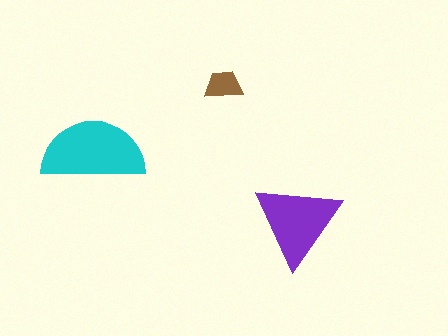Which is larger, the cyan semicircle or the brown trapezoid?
The cyan semicircle.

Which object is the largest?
The cyan semicircle.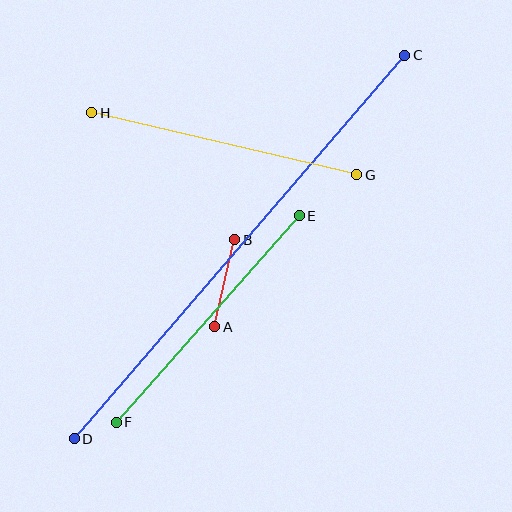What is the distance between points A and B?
The distance is approximately 89 pixels.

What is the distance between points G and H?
The distance is approximately 272 pixels.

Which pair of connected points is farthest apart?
Points C and D are farthest apart.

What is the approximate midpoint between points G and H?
The midpoint is at approximately (224, 144) pixels.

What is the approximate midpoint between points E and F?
The midpoint is at approximately (208, 319) pixels.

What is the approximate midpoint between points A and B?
The midpoint is at approximately (225, 283) pixels.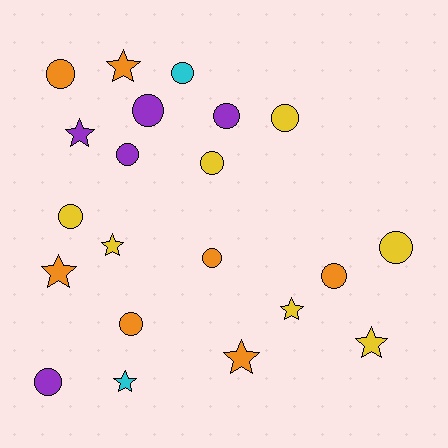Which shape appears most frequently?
Circle, with 13 objects.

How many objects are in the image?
There are 21 objects.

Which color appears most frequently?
Orange, with 7 objects.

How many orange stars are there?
There are 3 orange stars.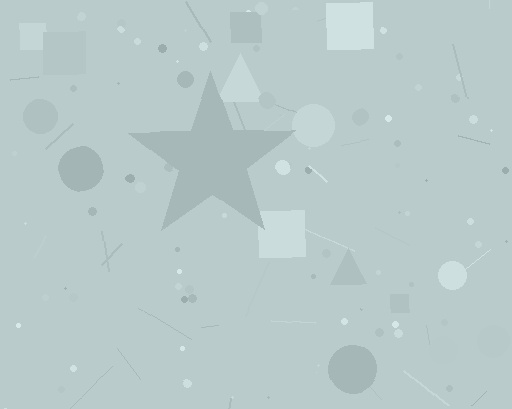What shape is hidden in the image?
A star is hidden in the image.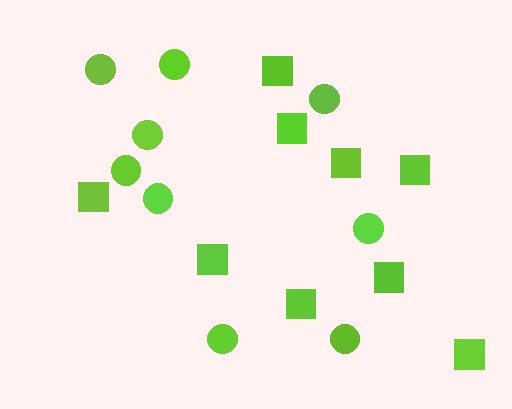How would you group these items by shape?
There are 2 groups: one group of circles (9) and one group of squares (9).